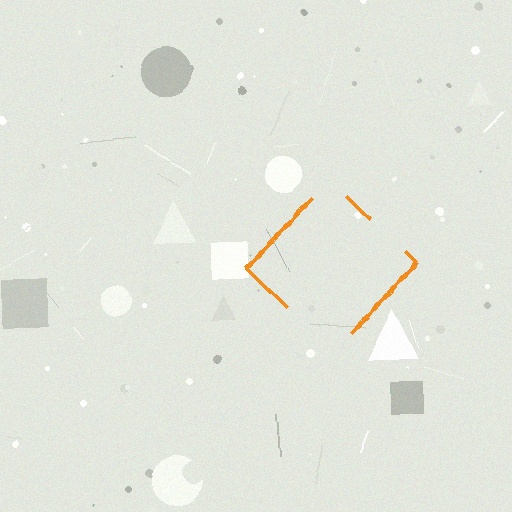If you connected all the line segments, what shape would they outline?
They would outline a diamond.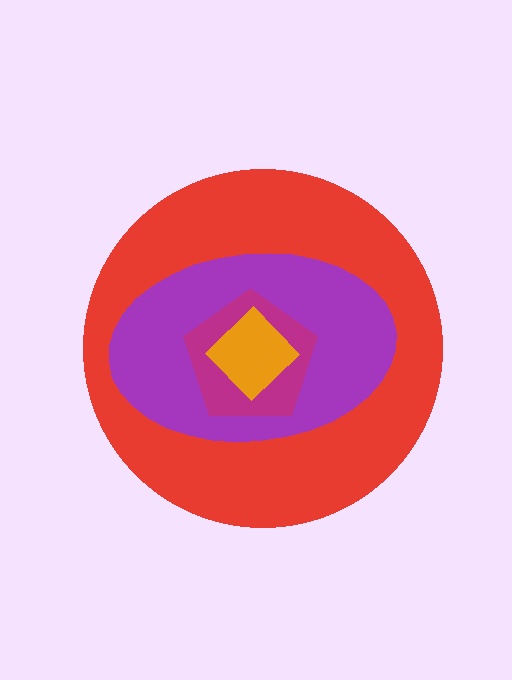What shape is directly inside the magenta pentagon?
The orange diamond.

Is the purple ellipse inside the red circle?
Yes.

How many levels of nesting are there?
4.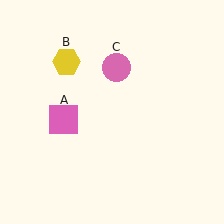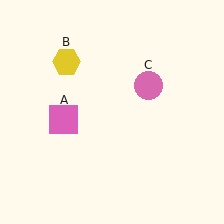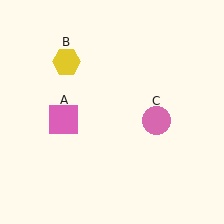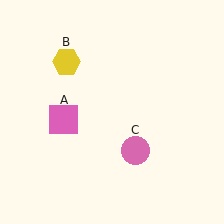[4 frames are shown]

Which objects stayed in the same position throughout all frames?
Pink square (object A) and yellow hexagon (object B) remained stationary.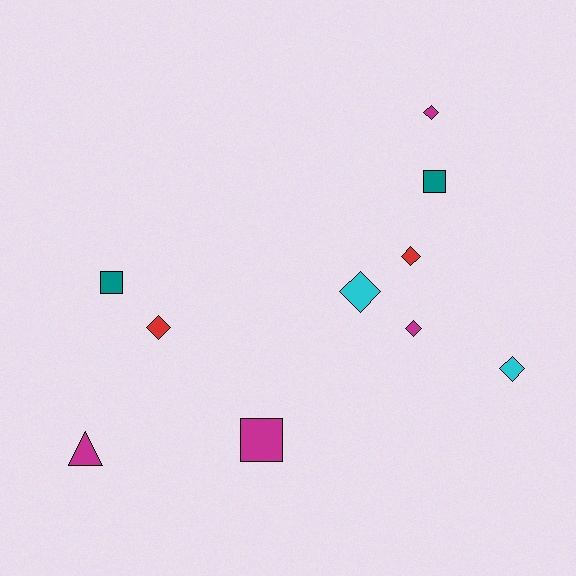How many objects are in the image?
There are 10 objects.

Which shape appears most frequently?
Diamond, with 6 objects.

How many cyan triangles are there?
There are no cyan triangles.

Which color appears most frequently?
Magenta, with 4 objects.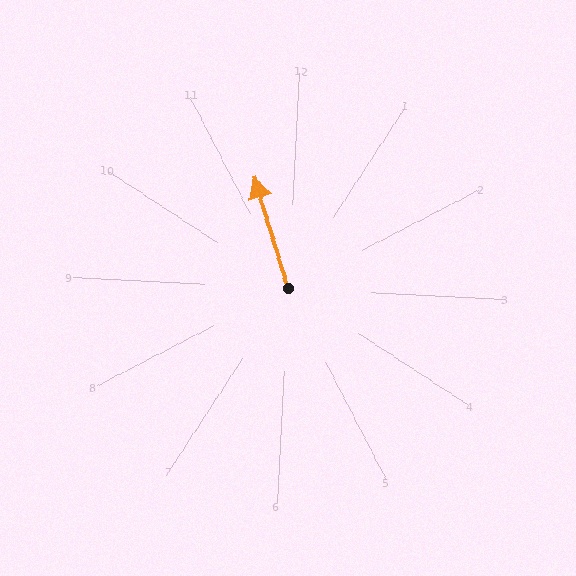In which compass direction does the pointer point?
North.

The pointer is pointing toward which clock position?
Roughly 11 o'clock.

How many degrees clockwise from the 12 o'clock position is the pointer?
Approximately 340 degrees.